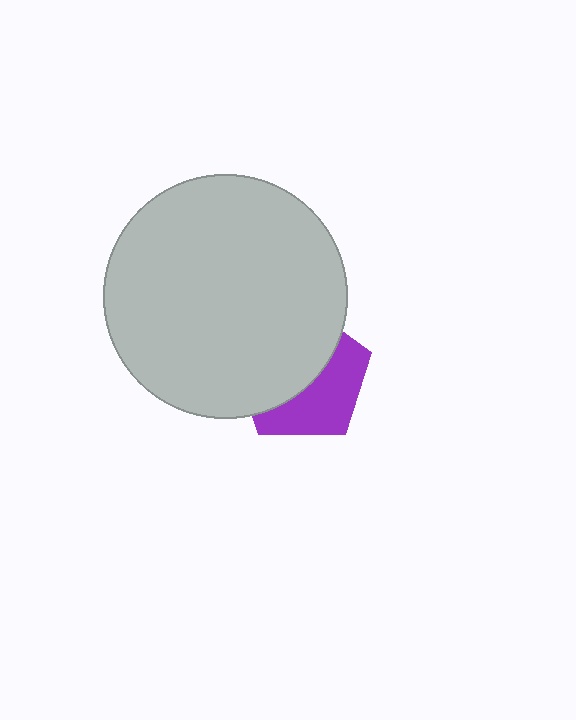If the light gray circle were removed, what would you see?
You would see the complete purple pentagon.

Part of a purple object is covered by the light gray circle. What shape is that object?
It is a pentagon.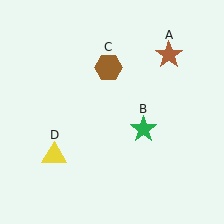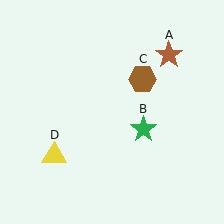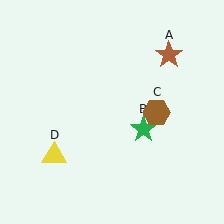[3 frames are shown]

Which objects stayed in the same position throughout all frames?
Brown star (object A) and green star (object B) and yellow triangle (object D) remained stationary.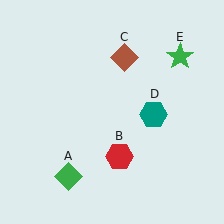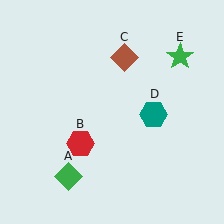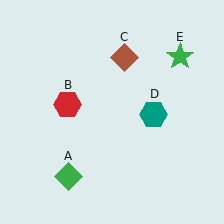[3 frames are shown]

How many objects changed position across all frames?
1 object changed position: red hexagon (object B).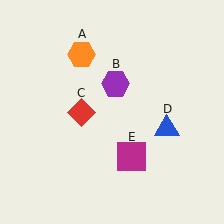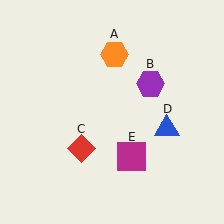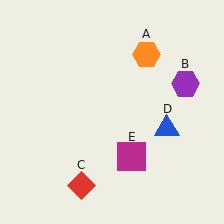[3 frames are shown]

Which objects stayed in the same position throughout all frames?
Blue triangle (object D) and magenta square (object E) remained stationary.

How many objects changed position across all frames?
3 objects changed position: orange hexagon (object A), purple hexagon (object B), red diamond (object C).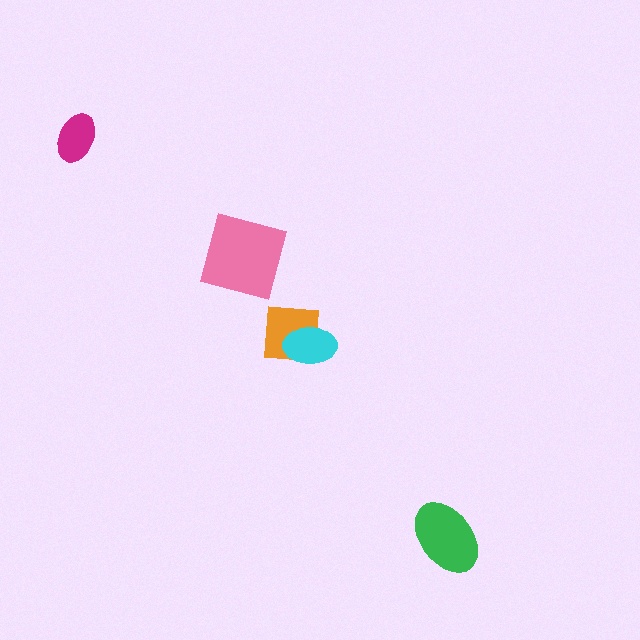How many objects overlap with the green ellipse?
0 objects overlap with the green ellipse.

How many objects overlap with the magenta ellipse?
0 objects overlap with the magenta ellipse.